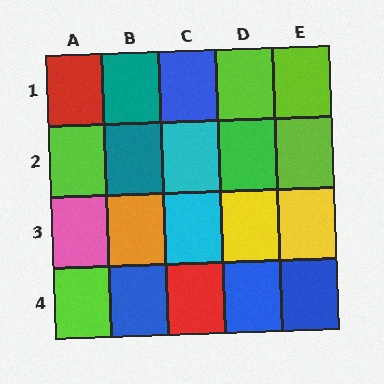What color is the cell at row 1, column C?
Blue.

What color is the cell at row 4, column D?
Blue.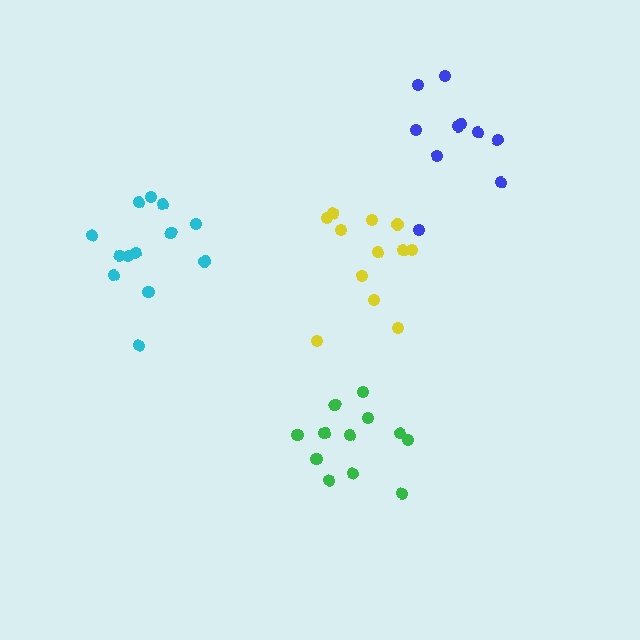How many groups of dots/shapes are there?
There are 4 groups.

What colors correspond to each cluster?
The clusters are colored: cyan, yellow, green, blue.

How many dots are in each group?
Group 1: 13 dots, Group 2: 12 dots, Group 3: 12 dots, Group 4: 10 dots (47 total).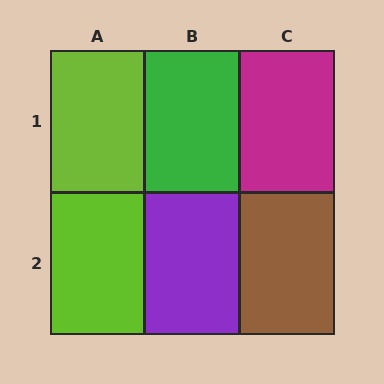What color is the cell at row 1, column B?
Green.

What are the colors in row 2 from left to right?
Lime, purple, brown.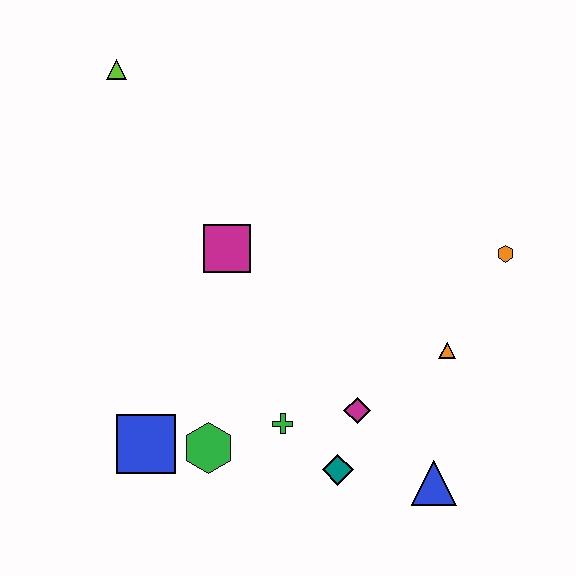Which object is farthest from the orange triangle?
The lime triangle is farthest from the orange triangle.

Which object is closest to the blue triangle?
The teal diamond is closest to the blue triangle.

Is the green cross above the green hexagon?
Yes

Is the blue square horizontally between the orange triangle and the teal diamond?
No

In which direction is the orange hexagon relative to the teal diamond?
The orange hexagon is above the teal diamond.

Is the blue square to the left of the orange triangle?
Yes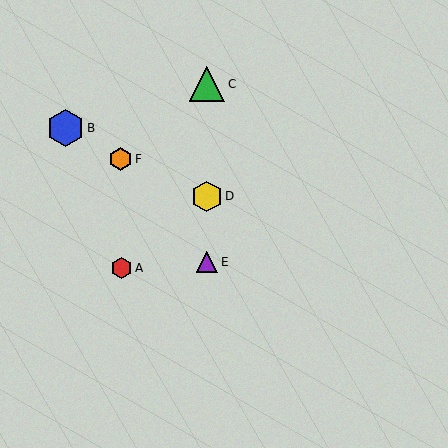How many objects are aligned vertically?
3 objects (C, D, E) are aligned vertically.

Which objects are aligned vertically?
Objects C, D, E are aligned vertically.